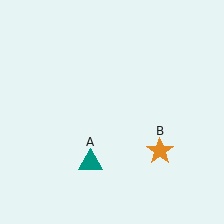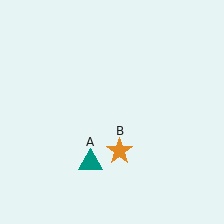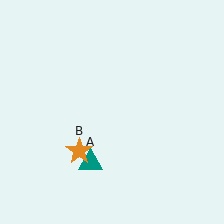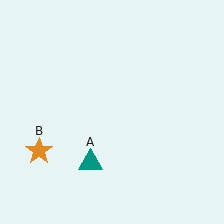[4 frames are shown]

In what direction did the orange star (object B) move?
The orange star (object B) moved left.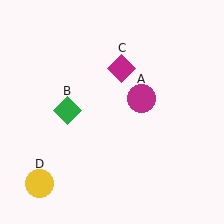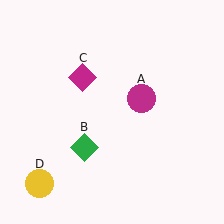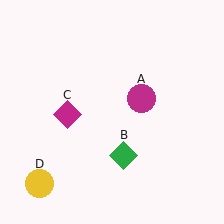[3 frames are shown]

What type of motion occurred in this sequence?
The green diamond (object B), magenta diamond (object C) rotated counterclockwise around the center of the scene.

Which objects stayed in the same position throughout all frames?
Magenta circle (object A) and yellow circle (object D) remained stationary.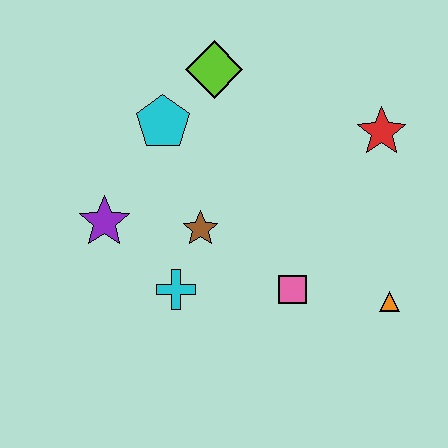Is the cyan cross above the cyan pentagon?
No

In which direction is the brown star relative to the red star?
The brown star is to the left of the red star.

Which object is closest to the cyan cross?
The brown star is closest to the cyan cross.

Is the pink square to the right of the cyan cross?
Yes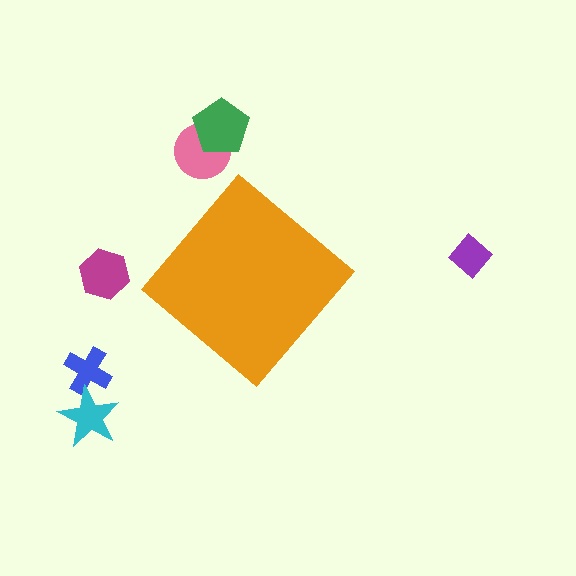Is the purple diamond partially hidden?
No, the purple diamond is fully visible.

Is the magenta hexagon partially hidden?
No, the magenta hexagon is fully visible.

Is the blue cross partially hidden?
No, the blue cross is fully visible.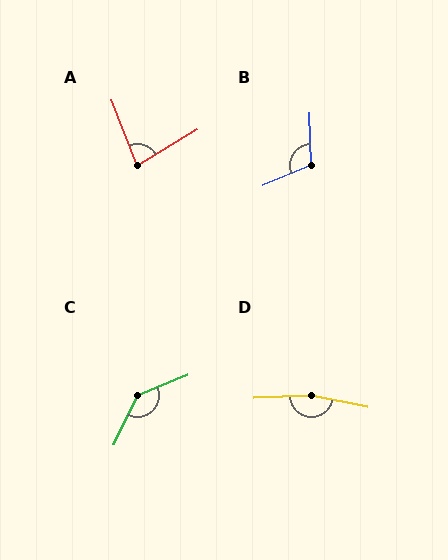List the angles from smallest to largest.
A (80°), B (111°), C (137°), D (165°).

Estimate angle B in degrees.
Approximately 111 degrees.